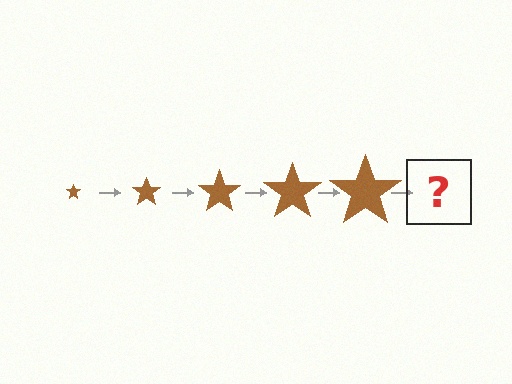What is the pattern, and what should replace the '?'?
The pattern is that the star gets progressively larger each step. The '?' should be a brown star, larger than the previous one.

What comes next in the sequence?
The next element should be a brown star, larger than the previous one.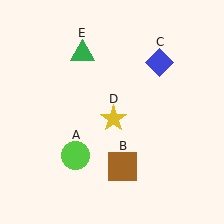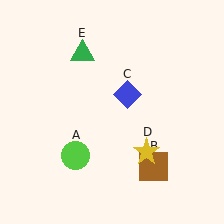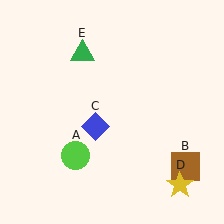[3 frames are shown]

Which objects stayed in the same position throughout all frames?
Lime circle (object A) and green triangle (object E) remained stationary.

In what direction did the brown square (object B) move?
The brown square (object B) moved right.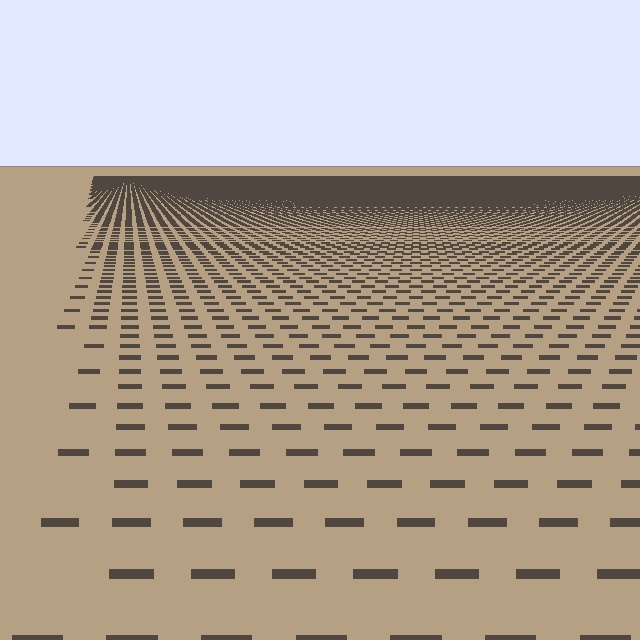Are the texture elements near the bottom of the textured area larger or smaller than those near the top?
Larger. Near the bottom, elements are closer to the viewer and appear at a bigger on-screen size.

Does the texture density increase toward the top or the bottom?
Density increases toward the top.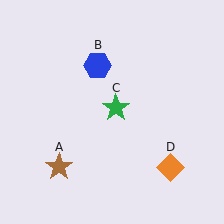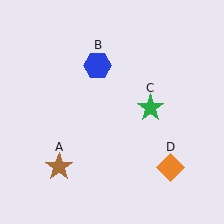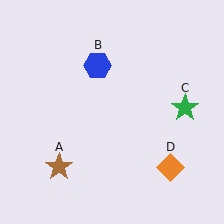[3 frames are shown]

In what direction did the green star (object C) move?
The green star (object C) moved right.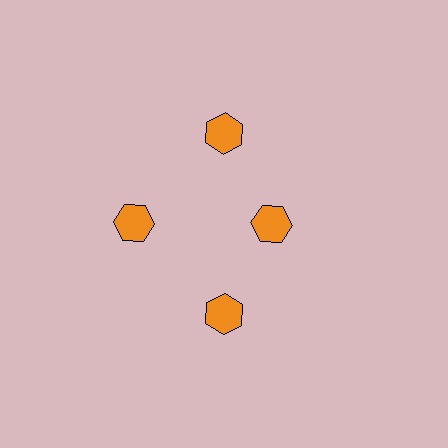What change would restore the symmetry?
The symmetry would be restored by moving it outward, back onto the ring so that all 4 hexagons sit at equal angles and equal distance from the center.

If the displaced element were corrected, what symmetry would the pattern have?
It would have 4-fold rotational symmetry — the pattern would map onto itself every 90 degrees.